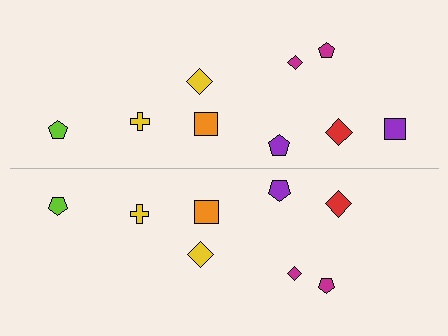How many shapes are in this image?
There are 17 shapes in this image.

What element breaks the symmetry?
A purple square is missing from the bottom side.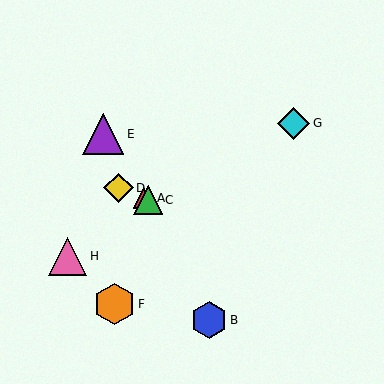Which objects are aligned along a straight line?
Objects A, C, D are aligned along a straight line.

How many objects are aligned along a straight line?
3 objects (A, C, D) are aligned along a straight line.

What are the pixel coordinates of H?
Object H is at (68, 256).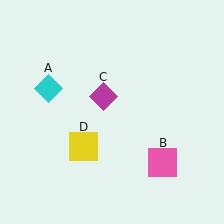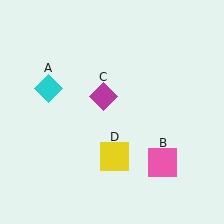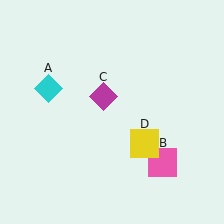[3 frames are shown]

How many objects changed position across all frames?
1 object changed position: yellow square (object D).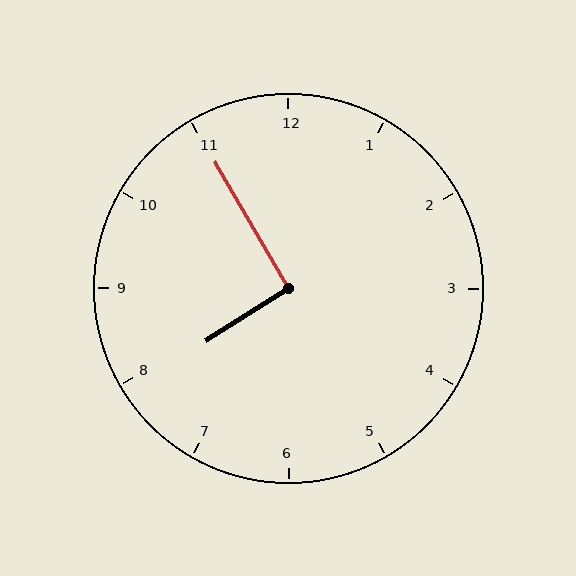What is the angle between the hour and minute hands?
Approximately 92 degrees.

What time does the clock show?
7:55.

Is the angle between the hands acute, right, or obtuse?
It is right.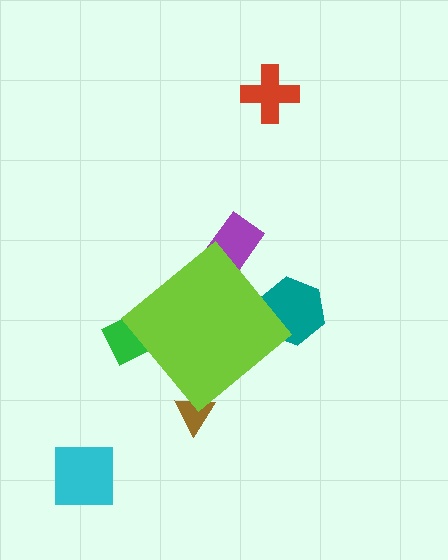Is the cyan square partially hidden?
No, the cyan square is fully visible.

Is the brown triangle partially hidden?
Yes, the brown triangle is partially hidden behind the lime diamond.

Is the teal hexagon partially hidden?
Yes, the teal hexagon is partially hidden behind the lime diamond.